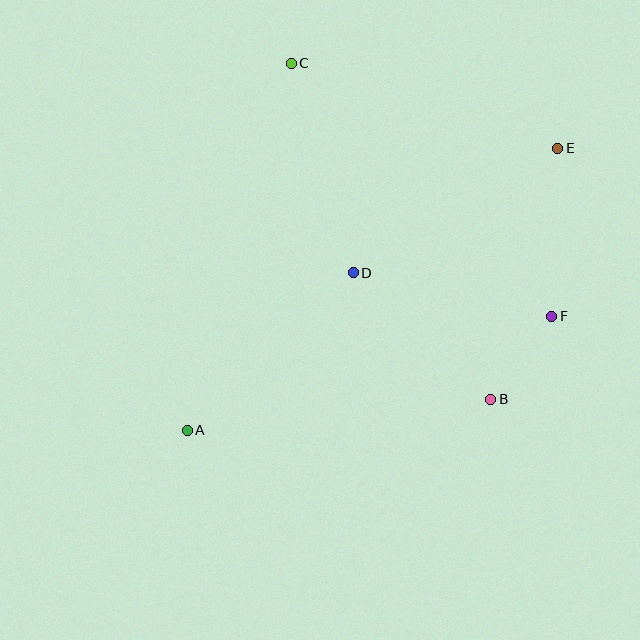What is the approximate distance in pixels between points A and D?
The distance between A and D is approximately 228 pixels.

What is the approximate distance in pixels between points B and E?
The distance between B and E is approximately 260 pixels.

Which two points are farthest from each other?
Points A and E are farthest from each other.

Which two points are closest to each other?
Points B and F are closest to each other.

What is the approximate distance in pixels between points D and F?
The distance between D and F is approximately 203 pixels.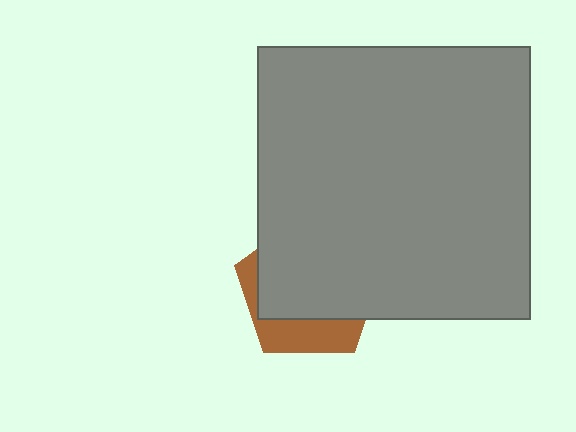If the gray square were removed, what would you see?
You would see the complete brown pentagon.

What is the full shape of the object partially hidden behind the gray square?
The partially hidden object is a brown pentagon.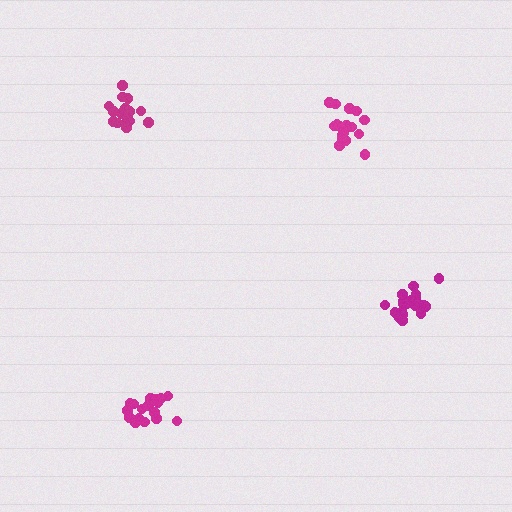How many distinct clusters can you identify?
There are 4 distinct clusters.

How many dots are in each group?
Group 1: 19 dots, Group 2: 21 dots, Group 3: 18 dots, Group 4: 18 dots (76 total).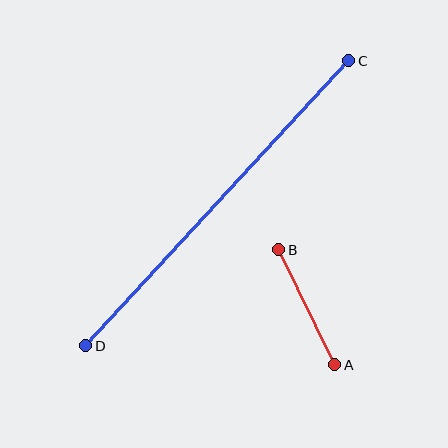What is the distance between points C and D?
The distance is approximately 388 pixels.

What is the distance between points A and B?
The distance is approximately 128 pixels.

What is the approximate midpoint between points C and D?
The midpoint is at approximately (217, 203) pixels.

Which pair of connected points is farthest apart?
Points C and D are farthest apart.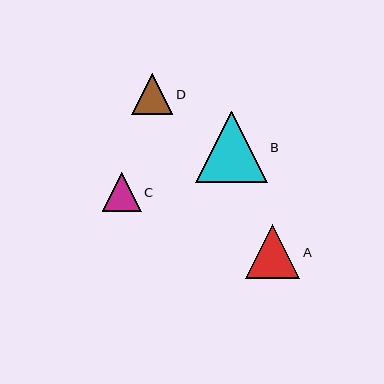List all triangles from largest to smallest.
From largest to smallest: B, A, D, C.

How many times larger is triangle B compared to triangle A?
Triangle B is approximately 1.3 times the size of triangle A.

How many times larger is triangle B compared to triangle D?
Triangle B is approximately 1.7 times the size of triangle D.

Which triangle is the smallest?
Triangle C is the smallest with a size of approximately 39 pixels.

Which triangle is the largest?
Triangle B is the largest with a size of approximately 72 pixels.